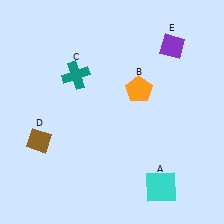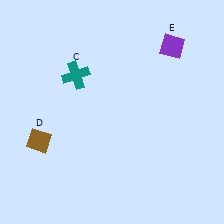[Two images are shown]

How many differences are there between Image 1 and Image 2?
There are 2 differences between the two images.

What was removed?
The cyan square (A), the orange pentagon (B) were removed in Image 2.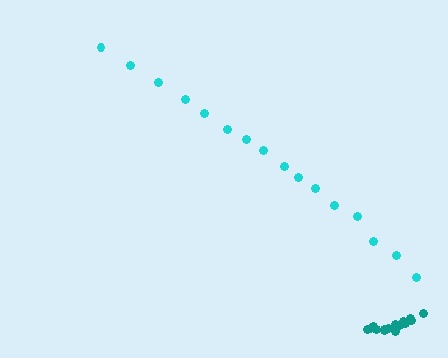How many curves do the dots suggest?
There are 2 distinct paths.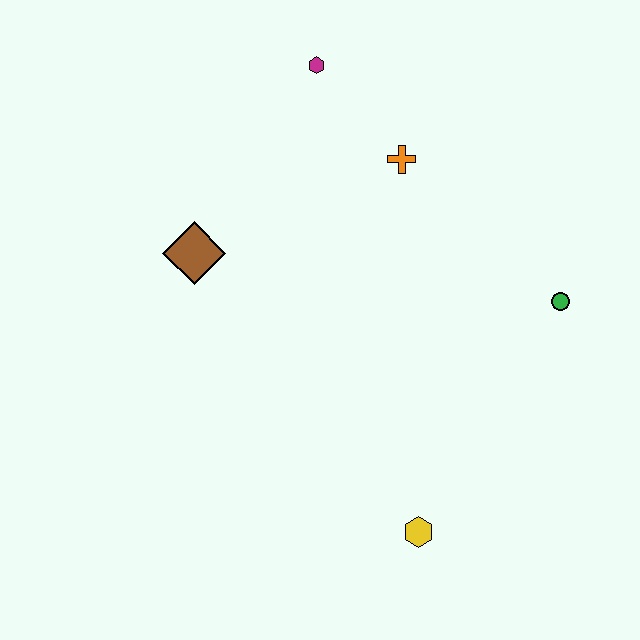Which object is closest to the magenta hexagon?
The orange cross is closest to the magenta hexagon.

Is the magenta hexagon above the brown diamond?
Yes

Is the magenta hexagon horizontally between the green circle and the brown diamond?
Yes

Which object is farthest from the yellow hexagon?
The magenta hexagon is farthest from the yellow hexagon.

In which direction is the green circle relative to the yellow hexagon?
The green circle is above the yellow hexagon.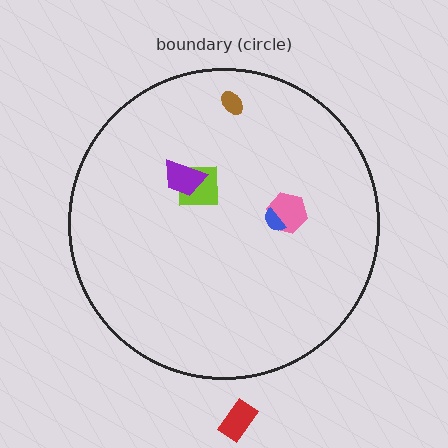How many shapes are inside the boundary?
5 inside, 1 outside.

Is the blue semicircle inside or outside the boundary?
Inside.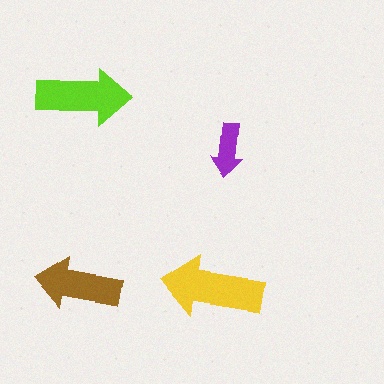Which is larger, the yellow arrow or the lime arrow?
The yellow one.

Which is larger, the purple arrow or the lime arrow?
The lime one.